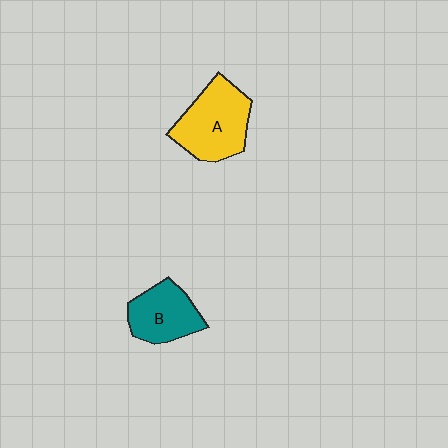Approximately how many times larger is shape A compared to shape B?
Approximately 1.4 times.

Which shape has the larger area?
Shape A (yellow).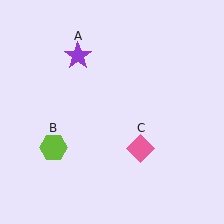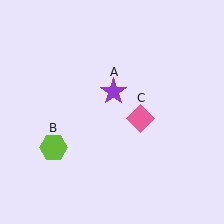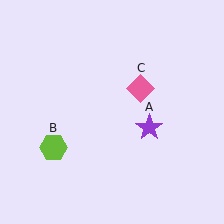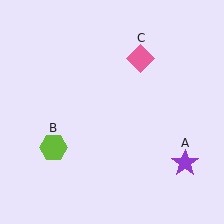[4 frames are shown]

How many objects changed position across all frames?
2 objects changed position: purple star (object A), pink diamond (object C).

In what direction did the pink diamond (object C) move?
The pink diamond (object C) moved up.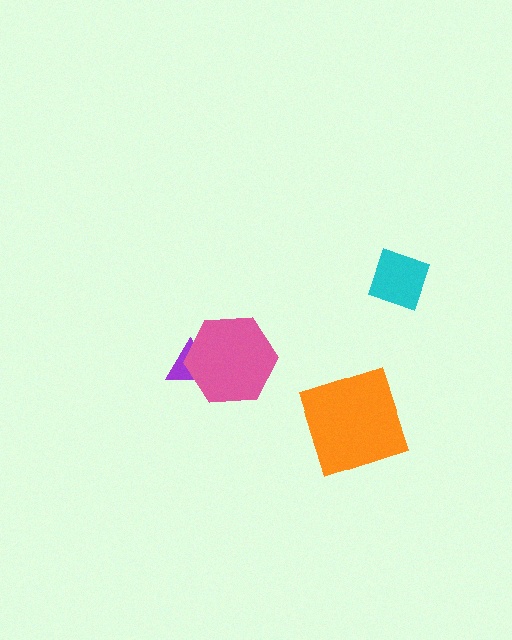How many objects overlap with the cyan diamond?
0 objects overlap with the cyan diamond.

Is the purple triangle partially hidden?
Yes, it is partially covered by another shape.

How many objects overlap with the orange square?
0 objects overlap with the orange square.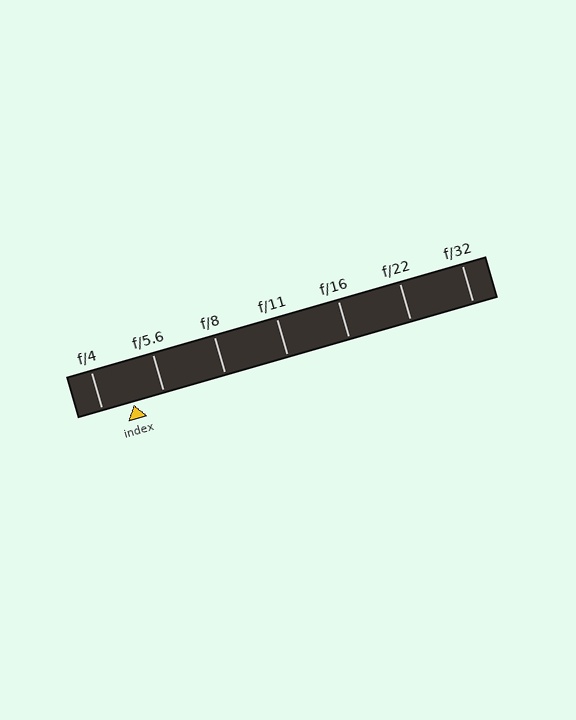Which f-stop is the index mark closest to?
The index mark is closest to f/5.6.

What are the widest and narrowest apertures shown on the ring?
The widest aperture shown is f/4 and the narrowest is f/32.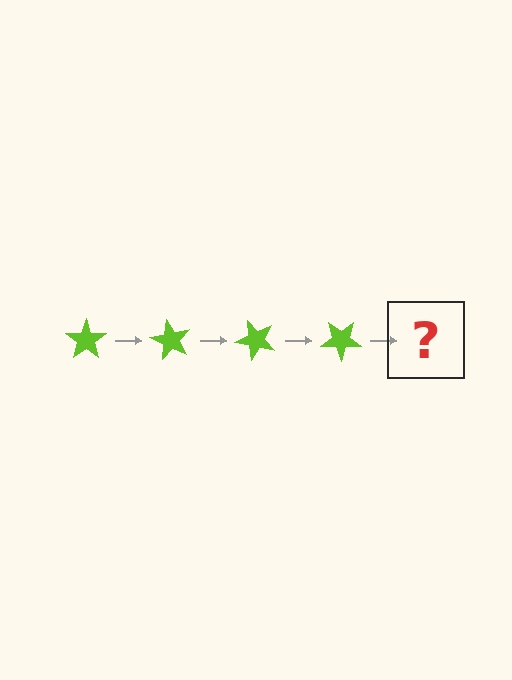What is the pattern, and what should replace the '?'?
The pattern is that the star rotates 60 degrees each step. The '?' should be a lime star rotated 240 degrees.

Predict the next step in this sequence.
The next step is a lime star rotated 240 degrees.